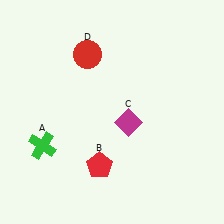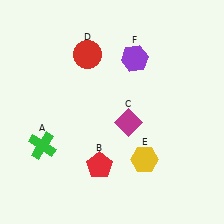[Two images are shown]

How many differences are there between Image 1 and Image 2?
There are 2 differences between the two images.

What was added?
A yellow hexagon (E), a purple hexagon (F) were added in Image 2.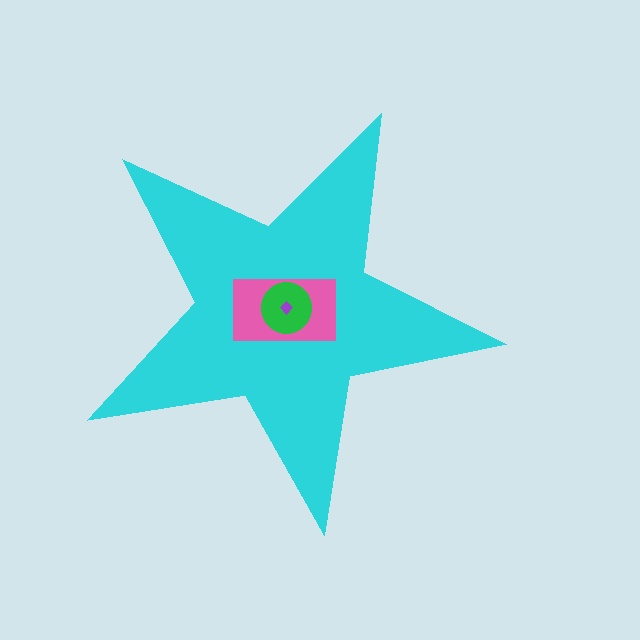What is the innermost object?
The purple diamond.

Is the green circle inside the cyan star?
Yes.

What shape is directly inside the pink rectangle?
The green circle.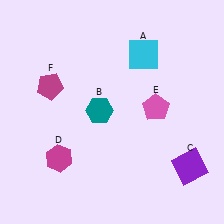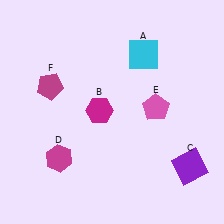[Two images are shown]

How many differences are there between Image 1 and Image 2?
There is 1 difference between the two images.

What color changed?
The hexagon (B) changed from teal in Image 1 to magenta in Image 2.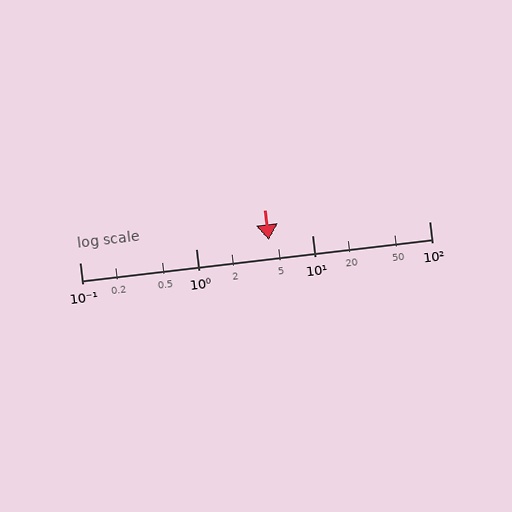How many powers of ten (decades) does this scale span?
The scale spans 3 decades, from 0.1 to 100.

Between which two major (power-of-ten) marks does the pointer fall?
The pointer is between 1 and 10.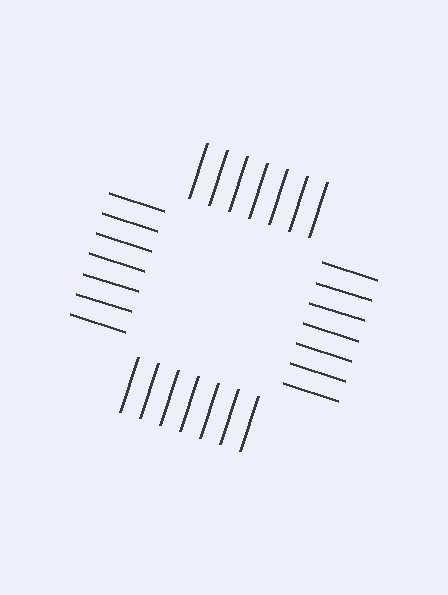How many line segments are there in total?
28 — 7 along each of the 4 edges.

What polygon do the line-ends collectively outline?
An illusory square — the line segments terminate on its edges but no continuous stroke is drawn.